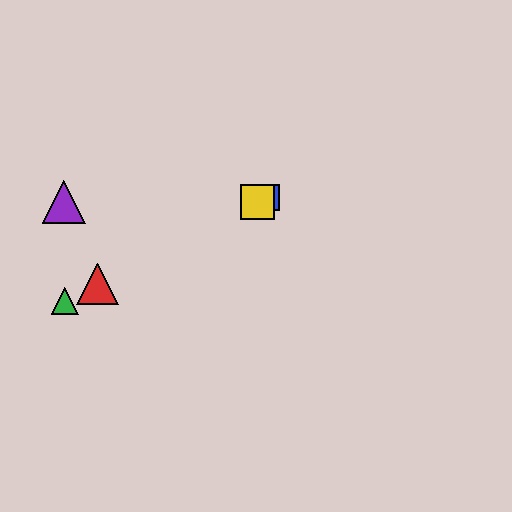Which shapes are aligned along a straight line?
The red triangle, the blue square, the green triangle, the yellow square are aligned along a straight line.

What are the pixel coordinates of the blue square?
The blue square is at (267, 197).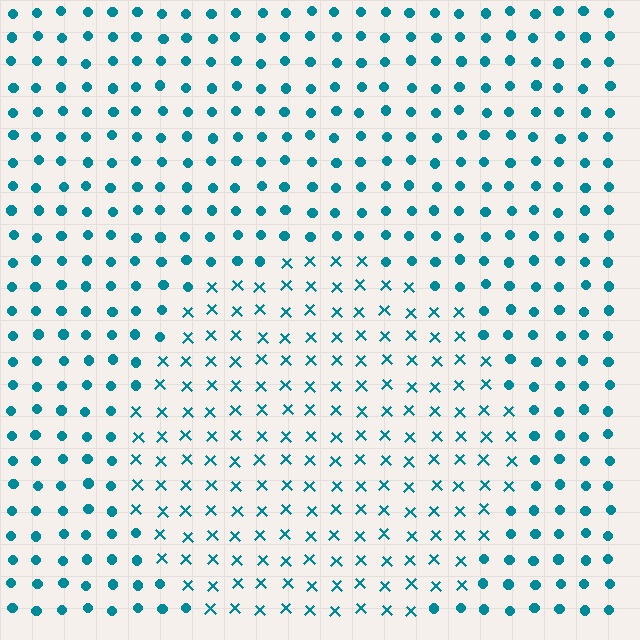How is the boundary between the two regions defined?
The boundary is defined by a change in element shape: X marks inside vs. circles outside. All elements share the same color and spacing.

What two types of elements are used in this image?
The image uses X marks inside the circle region and circles outside it.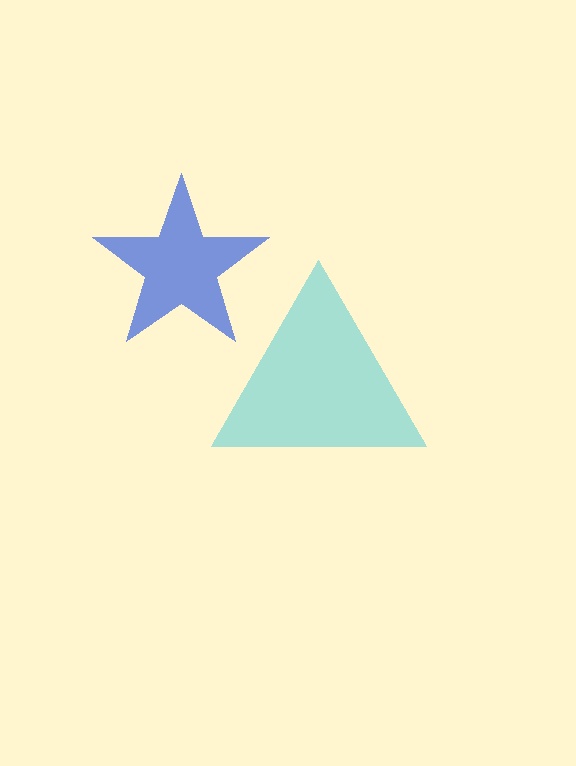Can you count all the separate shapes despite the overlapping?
Yes, there are 2 separate shapes.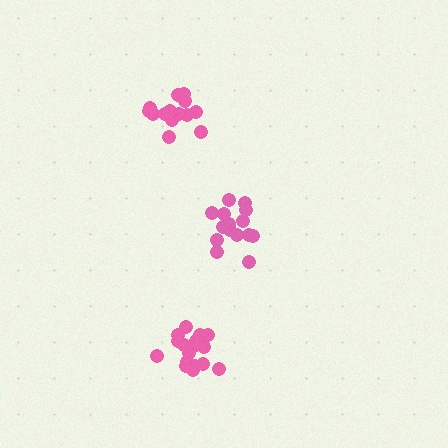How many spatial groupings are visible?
There are 3 spatial groupings.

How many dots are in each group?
Group 1: 19 dots, Group 2: 16 dots, Group 3: 15 dots (50 total).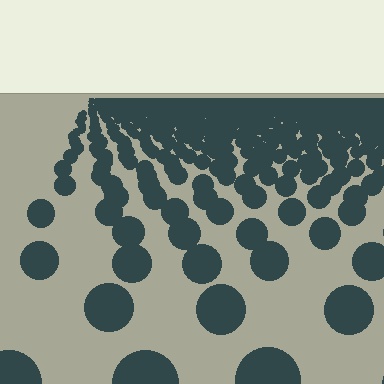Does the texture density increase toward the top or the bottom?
Density increases toward the top.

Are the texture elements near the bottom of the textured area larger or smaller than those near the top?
Larger. Near the bottom, elements are closer to the viewer and appear at a bigger on-screen size.